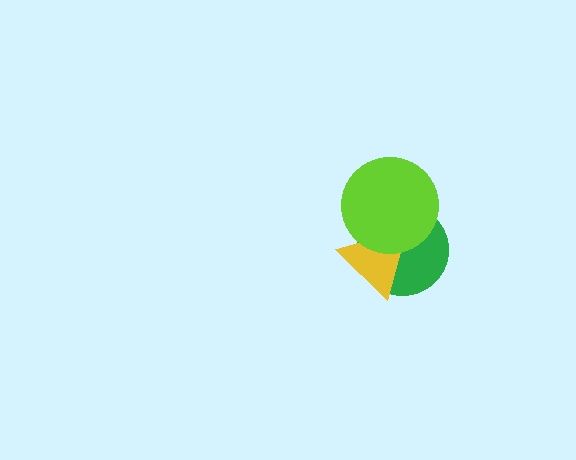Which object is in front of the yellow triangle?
The lime circle is in front of the yellow triangle.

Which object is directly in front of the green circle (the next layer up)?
The yellow triangle is directly in front of the green circle.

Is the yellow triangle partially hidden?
Yes, it is partially covered by another shape.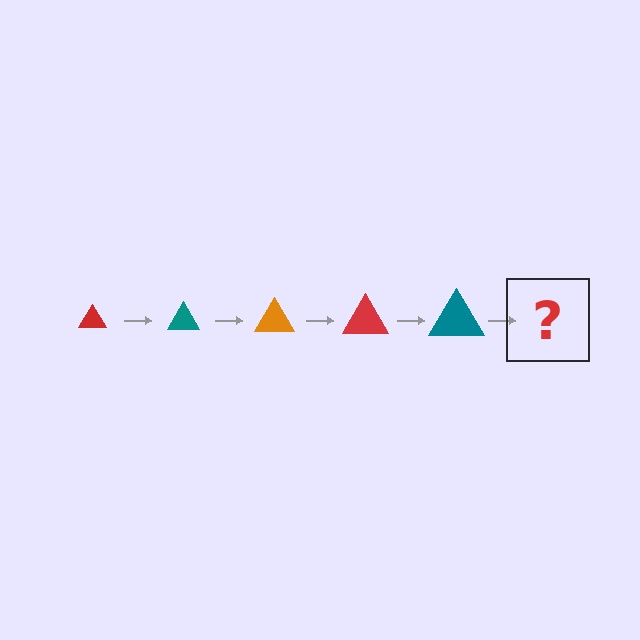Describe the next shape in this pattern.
It should be an orange triangle, larger than the previous one.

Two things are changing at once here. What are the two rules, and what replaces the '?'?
The two rules are that the triangle grows larger each step and the color cycles through red, teal, and orange. The '?' should be an orange triangle, larger than the previous one.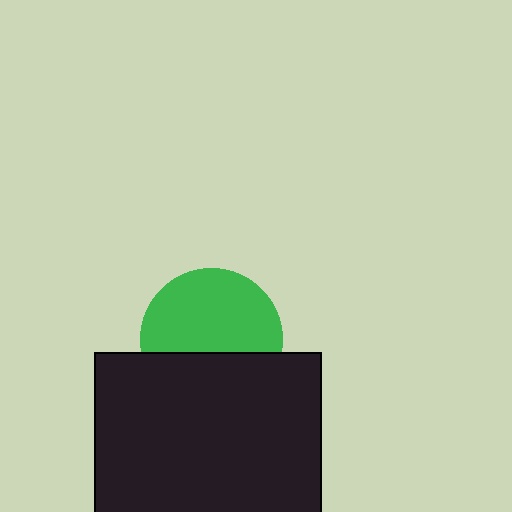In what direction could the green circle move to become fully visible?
The green circle could move up. That would shift it out from behind the black rectangle entirely.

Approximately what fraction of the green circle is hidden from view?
Roughly 39% of the green circle is hidden behind the black rectangle.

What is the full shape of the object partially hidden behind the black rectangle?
The partially hidden object is a green circle.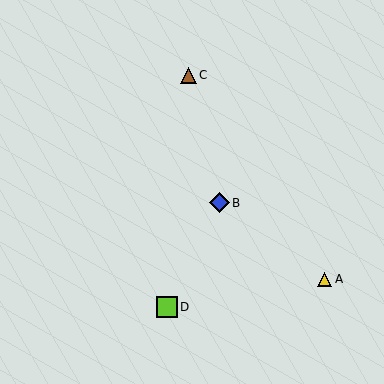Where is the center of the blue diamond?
The center of the blue diamond is at (220, 203).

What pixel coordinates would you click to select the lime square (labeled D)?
Click at (167, 307) to select the lime square D.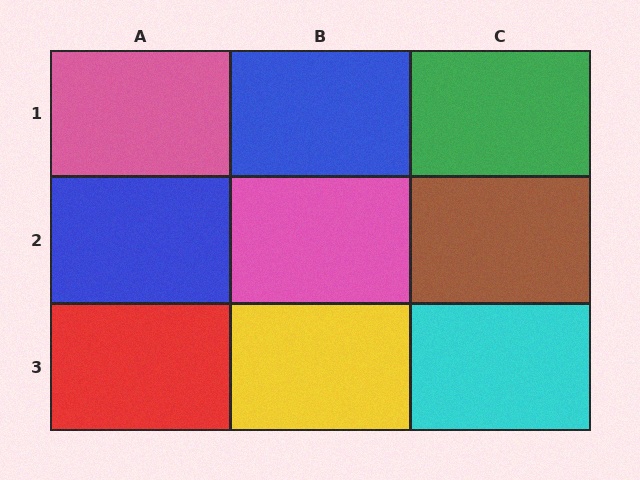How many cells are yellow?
1 cell is yellow.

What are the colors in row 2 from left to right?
Blue, pink, brown.